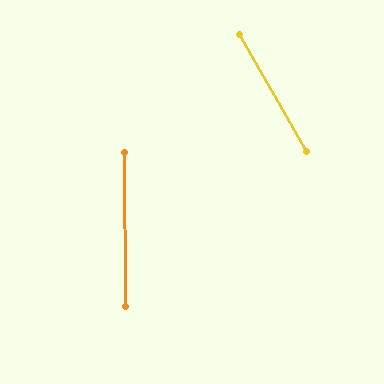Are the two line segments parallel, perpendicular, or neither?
Neither parallel nor perpendicular — they differ by about 30°.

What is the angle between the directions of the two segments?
Approximately 30 degrees.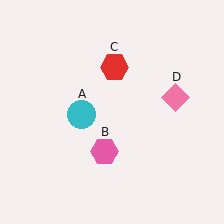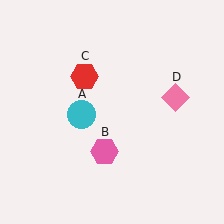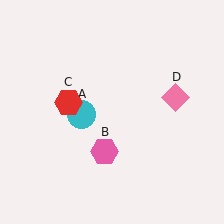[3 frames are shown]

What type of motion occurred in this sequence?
The red hexagon (object C) rotated counterclockwise around the center of the scene.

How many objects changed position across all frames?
1 object changed position: red hexagon (object C).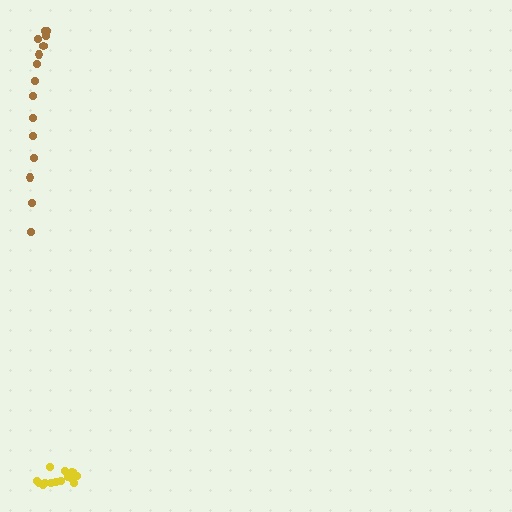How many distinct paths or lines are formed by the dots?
There are 2 distinct paths.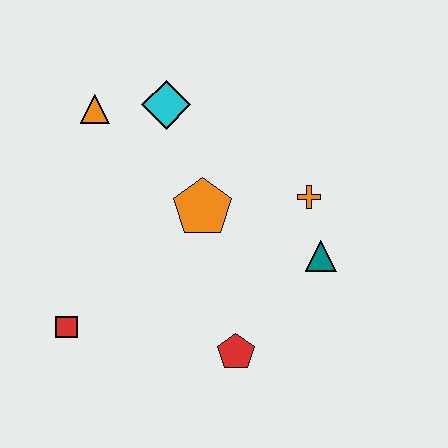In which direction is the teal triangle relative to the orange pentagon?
The teal triangle is to the right of the orange pentagon.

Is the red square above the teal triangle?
No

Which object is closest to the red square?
The red pentagon is closest to the red square.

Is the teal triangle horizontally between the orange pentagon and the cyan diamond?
No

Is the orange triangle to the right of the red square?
Yes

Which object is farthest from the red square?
The orange cross is farthest from the red square.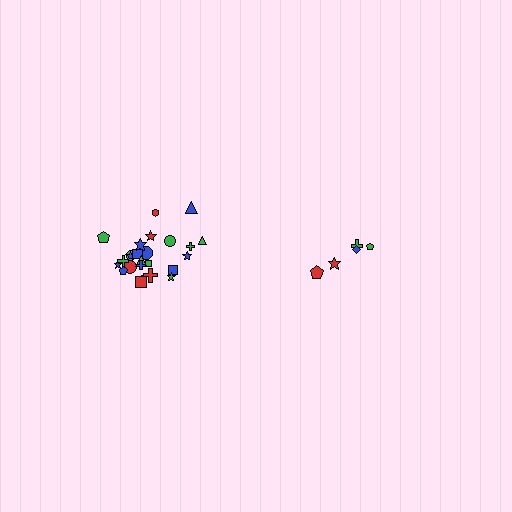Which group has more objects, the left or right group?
The left group.